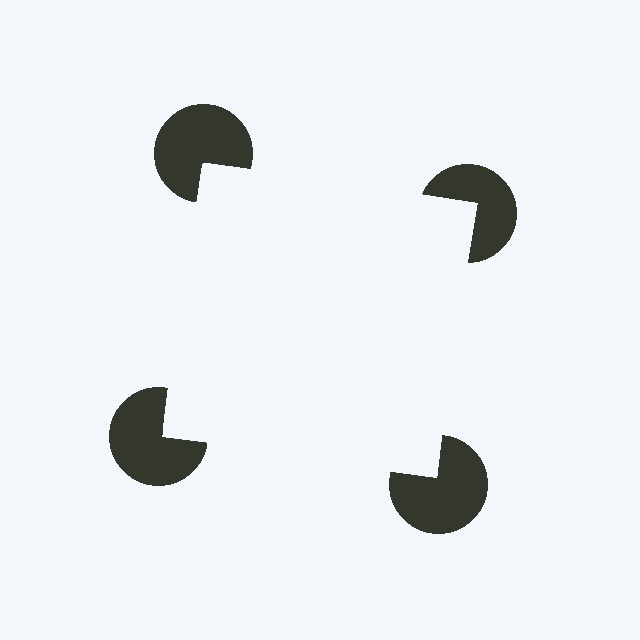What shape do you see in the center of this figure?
An illusory square — its edges are inferred from the aligned wedge cuts in the pac-man discs, not physically drawn.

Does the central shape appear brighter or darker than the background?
It typically appears slightly brighter than the background, even though no actual brightness change is drawn.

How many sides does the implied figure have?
4 sides.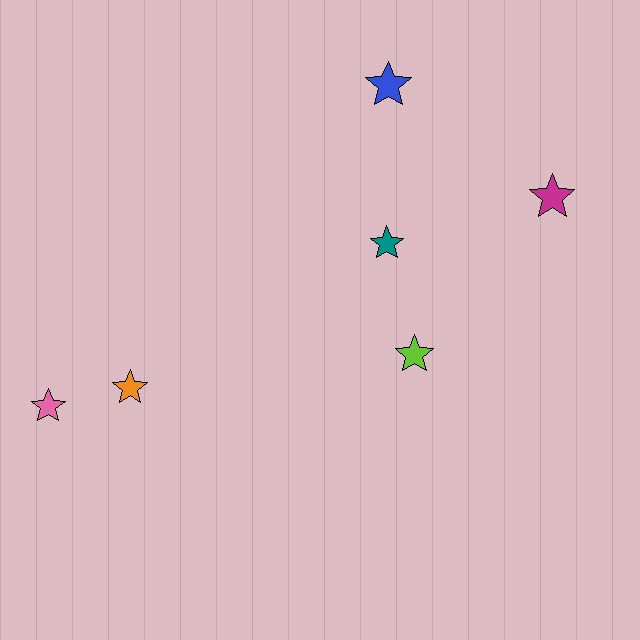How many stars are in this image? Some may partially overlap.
There are 6 stars.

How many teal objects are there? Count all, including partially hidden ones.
There is 1 teal object.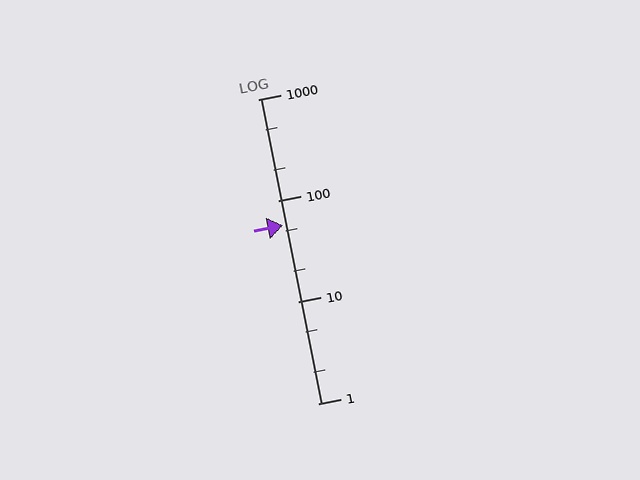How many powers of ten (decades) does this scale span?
The scale spans 3 decades, from 1 to 1000.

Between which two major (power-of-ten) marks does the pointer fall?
The pointer is between 10 and 100.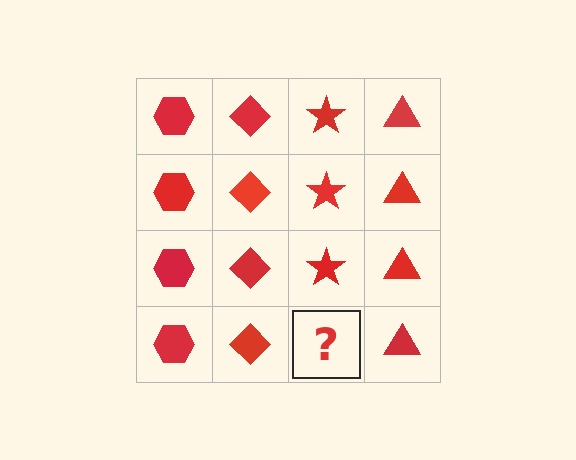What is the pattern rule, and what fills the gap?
The rule is that each column has a consistent shape. The gap should be filled with a red star.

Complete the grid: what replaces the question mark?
The question mark should be replaced with a red star.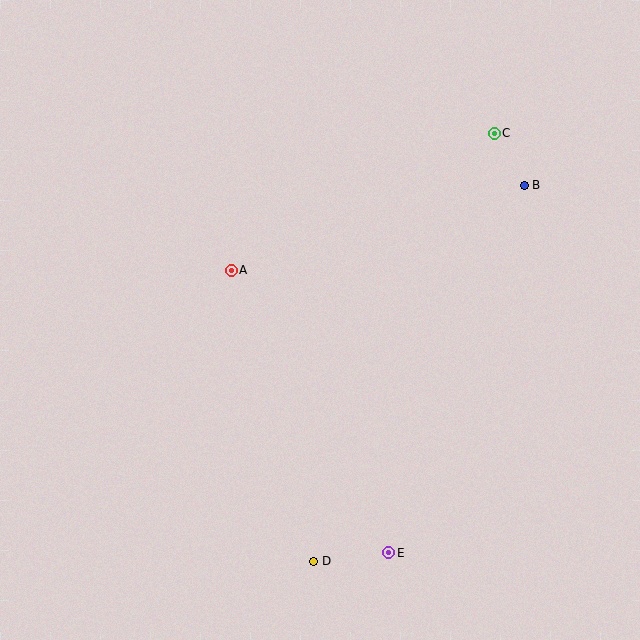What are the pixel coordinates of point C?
Point C is at (494, 133).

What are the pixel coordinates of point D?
Point D is at (314, 561).